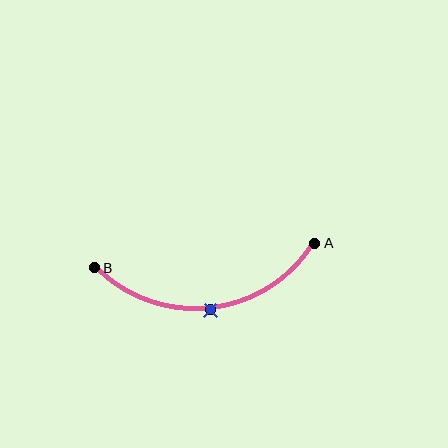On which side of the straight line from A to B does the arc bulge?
The arc bulges below the straight line connecting A and B.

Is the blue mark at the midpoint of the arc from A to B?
Yes. The blue mark lies on the arc at equal arc-length from both A and B — it is the arc midpoint.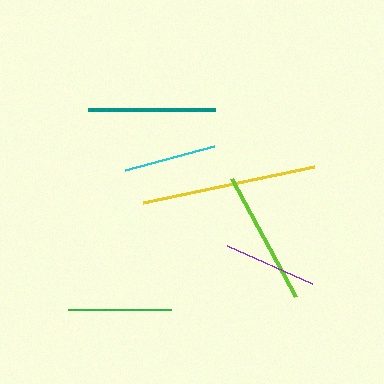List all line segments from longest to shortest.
From longest to shortest: yellow, lime, teal, green, purple, cyan.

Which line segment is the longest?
The yellow line is the longest at approximately 174 pixels.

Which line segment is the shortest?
The cyan line is the shortest at approximately 92 pixels.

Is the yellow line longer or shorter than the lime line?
The yellow line is longer than the lime line.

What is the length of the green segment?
The green segment is approximately 103 pixels long.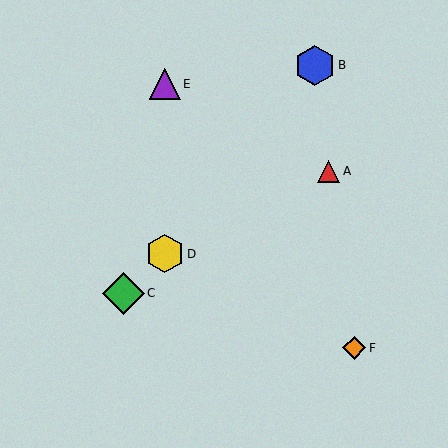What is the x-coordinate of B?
Object B is at x≈315.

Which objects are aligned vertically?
Objects D, E are aligned vertically.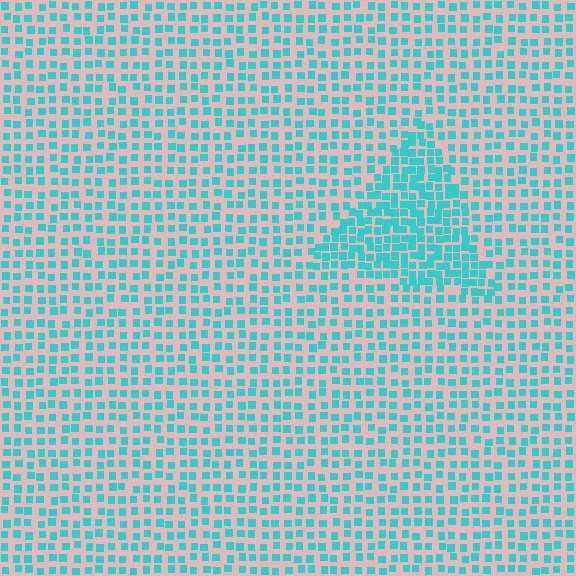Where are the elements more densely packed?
The elements are more densely packed inside the triangle boundary.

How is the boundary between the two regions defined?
The boundary is defined by a change in element density (approximately 1.8x ratio). All elements are the same color, size, and shape.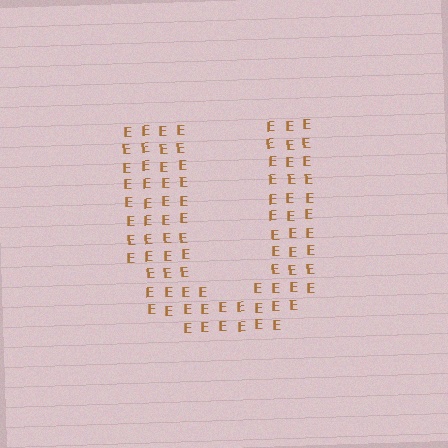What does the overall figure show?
The overall figure shows the letter U.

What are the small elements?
The small elements are letter E's.